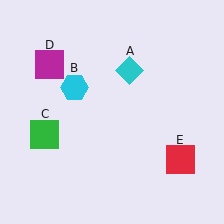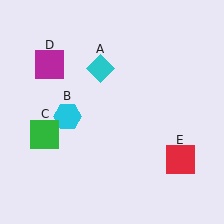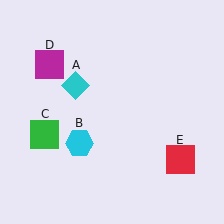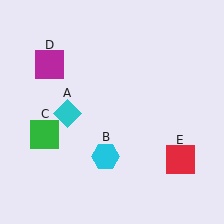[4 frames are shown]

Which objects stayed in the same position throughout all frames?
Green square (object C) and magenta square (object D) and red square (object E) remained stationary.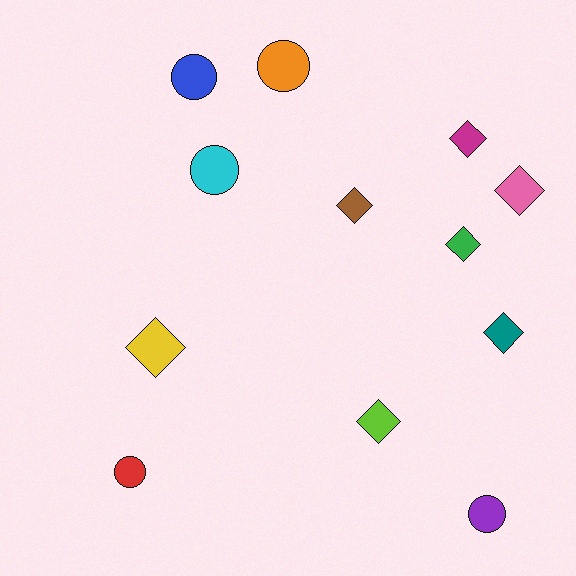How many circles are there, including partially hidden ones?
There are 5 circles.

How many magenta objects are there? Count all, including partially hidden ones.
There is 1 magenta object.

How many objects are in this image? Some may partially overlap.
There are 12 objects.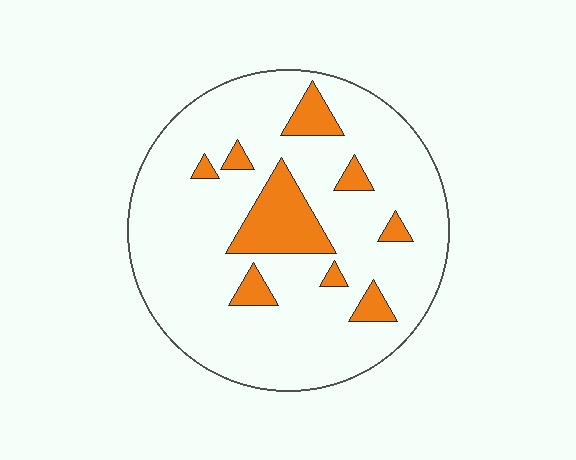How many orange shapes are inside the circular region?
9.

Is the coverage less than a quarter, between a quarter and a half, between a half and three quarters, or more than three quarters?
Less than a quarter.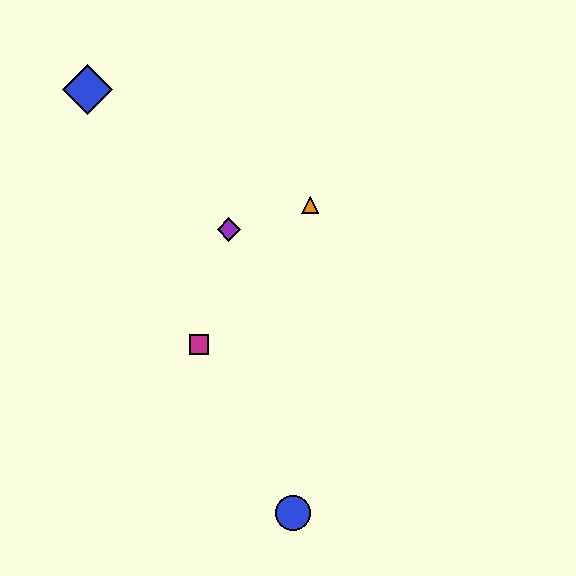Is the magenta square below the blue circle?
No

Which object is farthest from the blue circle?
The blue diamond is farthest from the blue circle.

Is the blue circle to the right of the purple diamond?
Yes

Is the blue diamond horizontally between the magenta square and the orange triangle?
No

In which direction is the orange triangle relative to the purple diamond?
The orange triangle is to the right of the purple diamond.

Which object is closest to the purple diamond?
The orange triangle is closest to the purple diamond.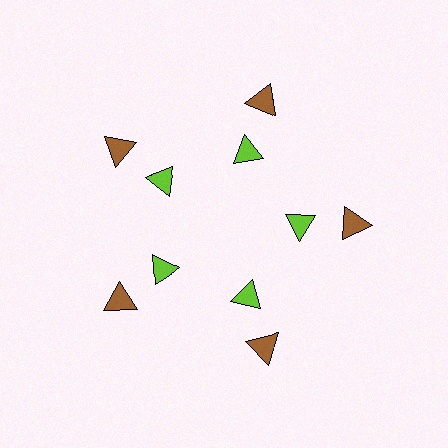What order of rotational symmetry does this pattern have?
This pattern has 5-fold rotational symmetry.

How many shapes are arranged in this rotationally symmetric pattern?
There are 10 shapes, arranged in 5 groups of 2.